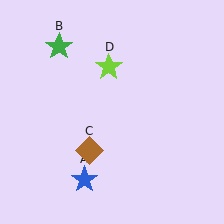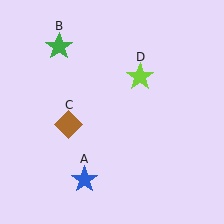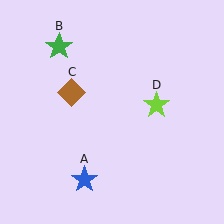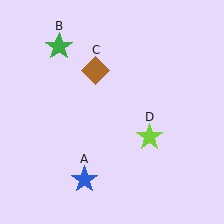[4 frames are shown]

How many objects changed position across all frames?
2 objects changed position: brown diamond (object C), lime star (object D).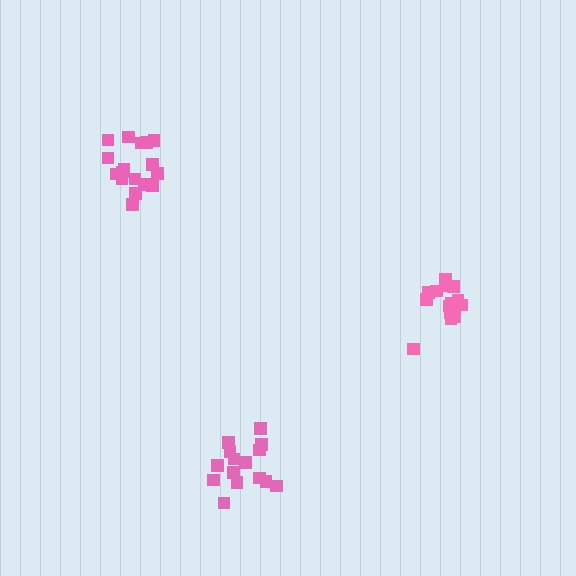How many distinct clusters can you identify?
There are 3 distinct clusters.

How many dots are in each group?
Group 1: 15 dots, Group 2: 14 dots, Group 3: 17 dots (46 total).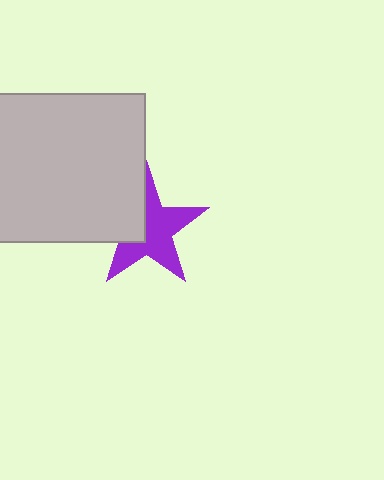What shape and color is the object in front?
The object in front is a light gray rectangle.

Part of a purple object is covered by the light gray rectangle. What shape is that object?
It is a star.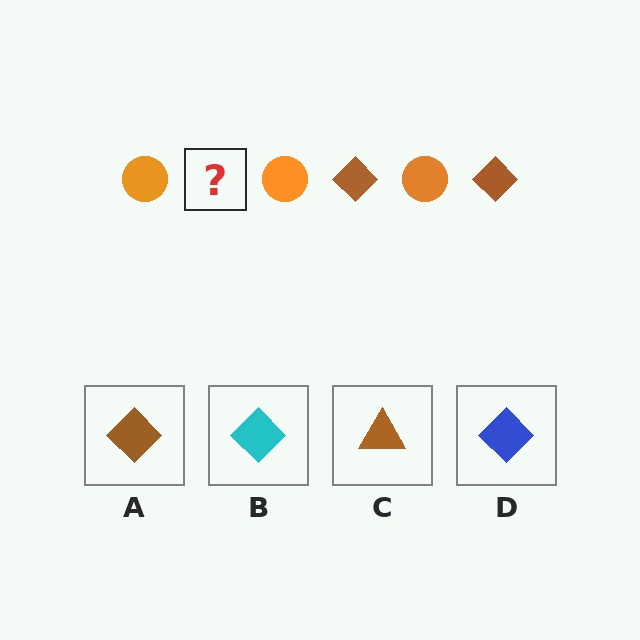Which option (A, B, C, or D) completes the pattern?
A.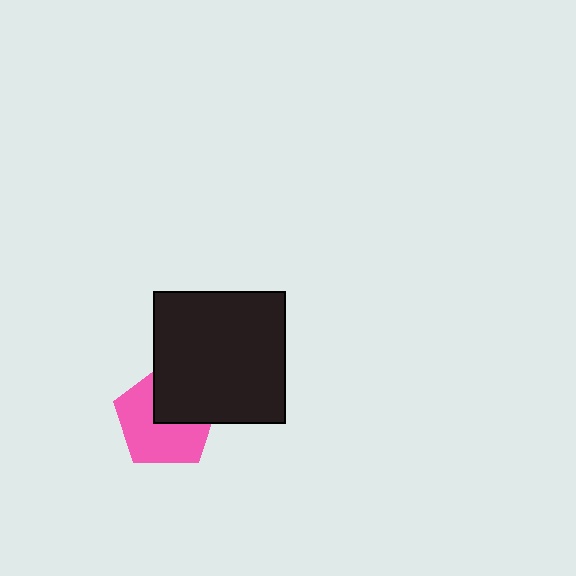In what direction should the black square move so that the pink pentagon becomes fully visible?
The black square should move toward the upper-right. That is the shortest direction to clear the overlap and leave the pink pentagon fully visible.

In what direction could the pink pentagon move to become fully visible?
The pink pentagon could move toward the lower-left. That would shift it out from behind the black square entirely.